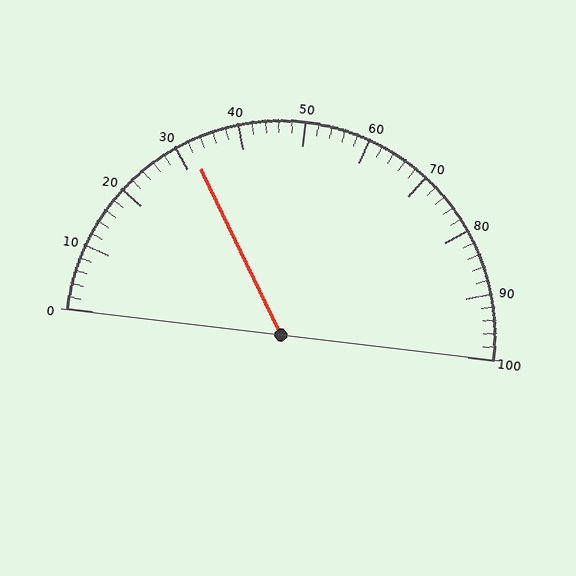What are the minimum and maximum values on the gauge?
The gauge ranges from 0 to 100.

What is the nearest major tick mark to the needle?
The nearest major tick mark is 30.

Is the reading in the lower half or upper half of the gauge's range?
The reading is in the lower half of the range (0 to 100).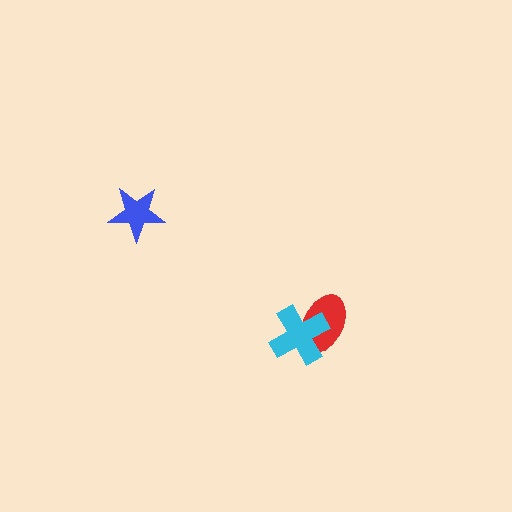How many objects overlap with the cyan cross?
1 object overlaps with the cyan cross.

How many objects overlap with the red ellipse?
1 object overlaps with the red ellipse.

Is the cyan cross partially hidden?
No, no other shape covers it.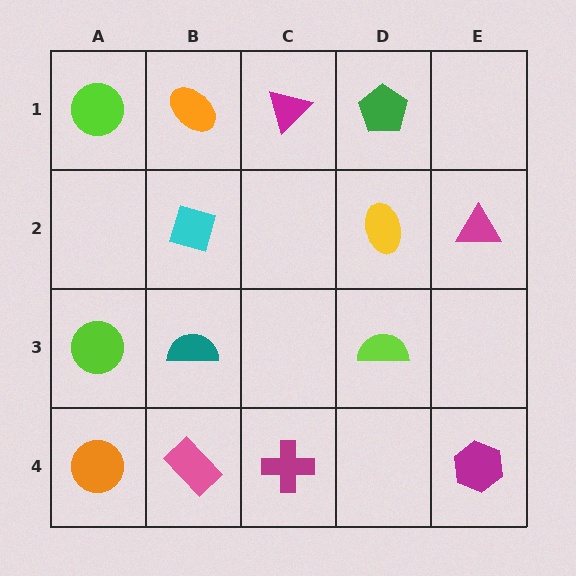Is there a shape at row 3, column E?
No, that cell is empty.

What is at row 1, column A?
A lime circle.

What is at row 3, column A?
A lime circle.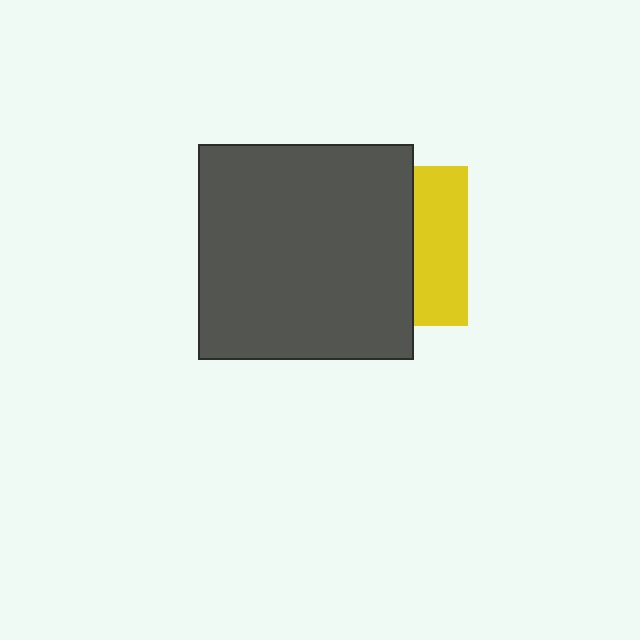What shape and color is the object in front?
The object in front is a dark gray square.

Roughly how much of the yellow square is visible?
A small part of it is visible (roughly 34%).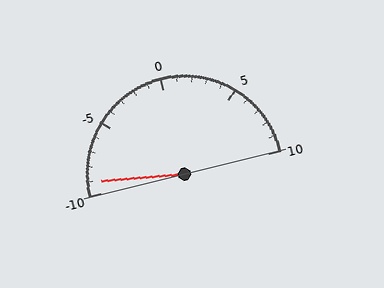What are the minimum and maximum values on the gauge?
The gauge ranges from -10 to 10.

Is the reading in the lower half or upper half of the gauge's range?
The reading is in the lower half of the range (-10 to 10).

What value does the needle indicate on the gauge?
The needle indicates approximately -9.